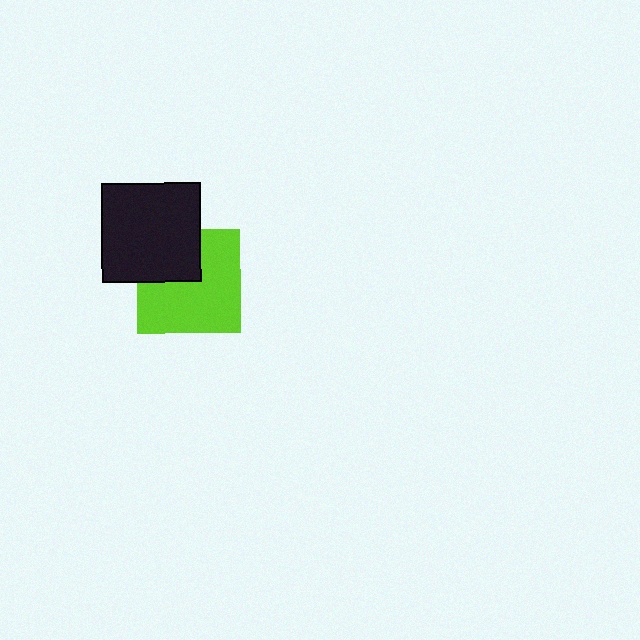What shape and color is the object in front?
The object in front is a black square.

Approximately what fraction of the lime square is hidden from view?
Roughly 32% of the lime square is hidden behind the black square.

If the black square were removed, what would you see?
You would see the complete lime square.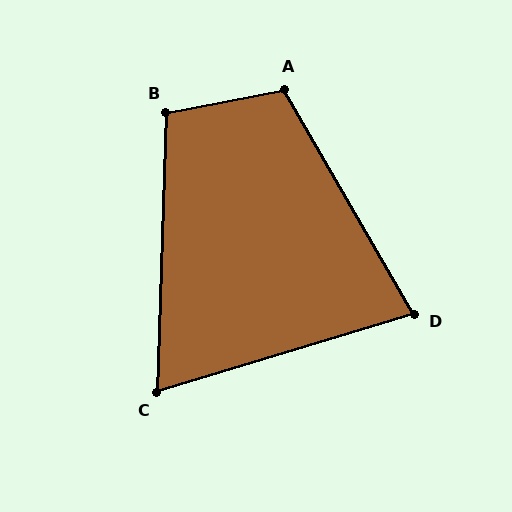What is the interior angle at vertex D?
Approximately 77 degrees (acute).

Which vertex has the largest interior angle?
A, at approximately 109 degrees.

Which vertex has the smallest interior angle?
C, at approximately 71 degrees.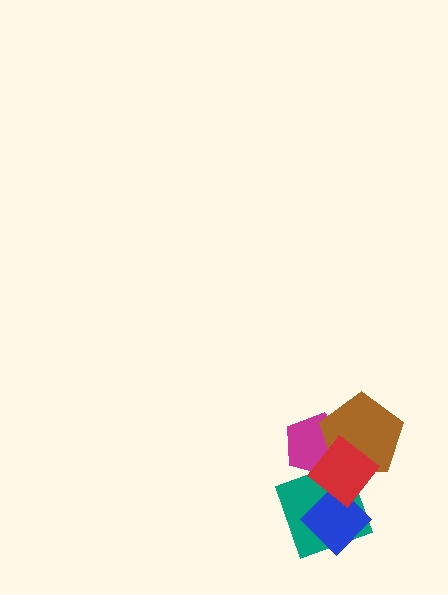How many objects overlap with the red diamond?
4 objects overlap with the red diamond.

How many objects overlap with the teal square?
2 objects overlap with the teal square.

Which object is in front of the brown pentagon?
The red diamond is in front of the brown pentagon.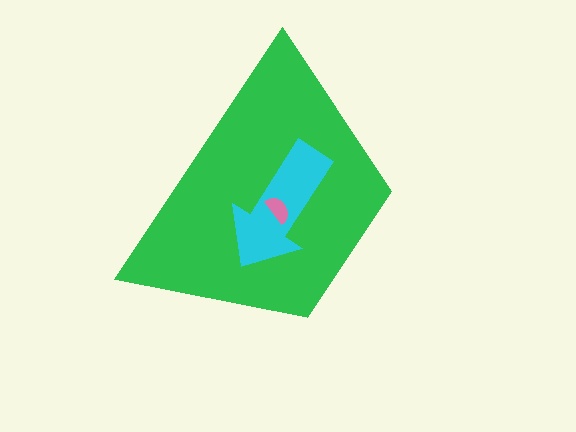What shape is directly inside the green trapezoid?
The cyan arrow.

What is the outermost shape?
The green trapezoid.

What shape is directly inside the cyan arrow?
The pink semicircle.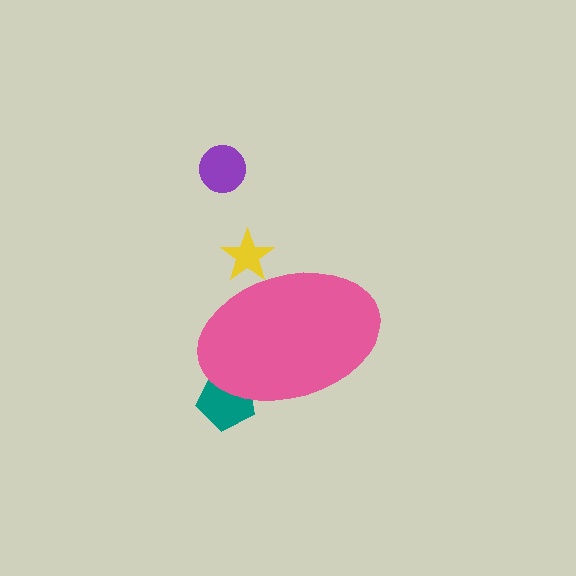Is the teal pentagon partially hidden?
Yes, the teal pentagon is partially hidden behind the pink ellipse.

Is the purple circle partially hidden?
No, the purple circle is fully visible.